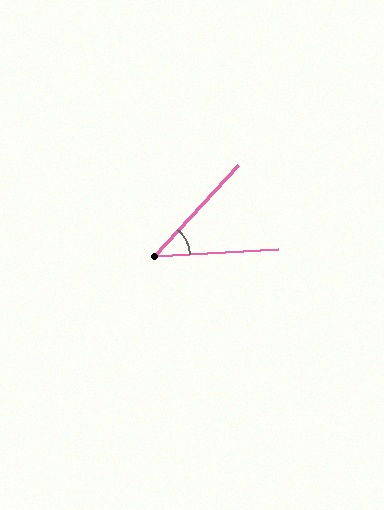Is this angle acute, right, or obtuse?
It is acute.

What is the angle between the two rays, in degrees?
Approximately 44 degrees.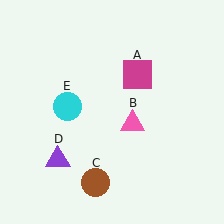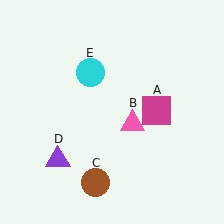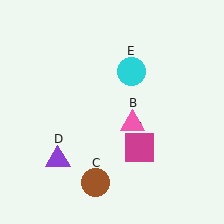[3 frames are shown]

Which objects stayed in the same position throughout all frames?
Pink triangle (object B) and brown circle (object C) and purple triangle (object D) remained stationary.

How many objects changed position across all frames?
2 objects changed position: magenta square (object A), cyan circle (object E).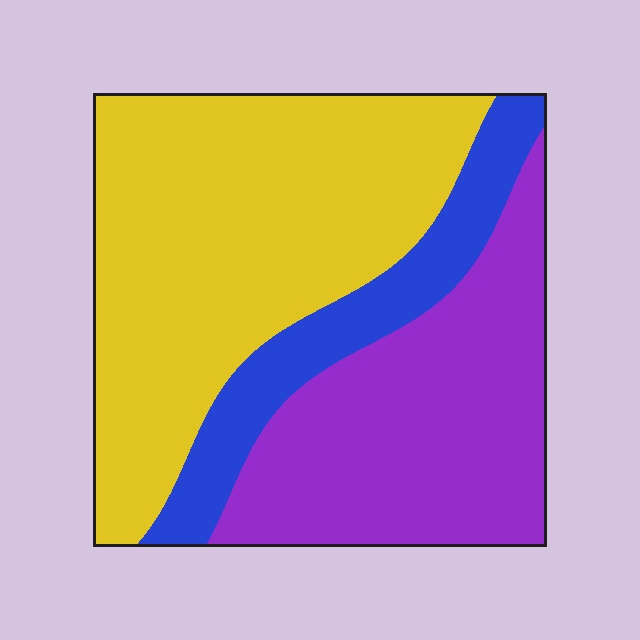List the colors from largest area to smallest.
From largest to smallest: yellow, purple, blue.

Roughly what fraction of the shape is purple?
Purple takes up about one third (1/3) of the shape.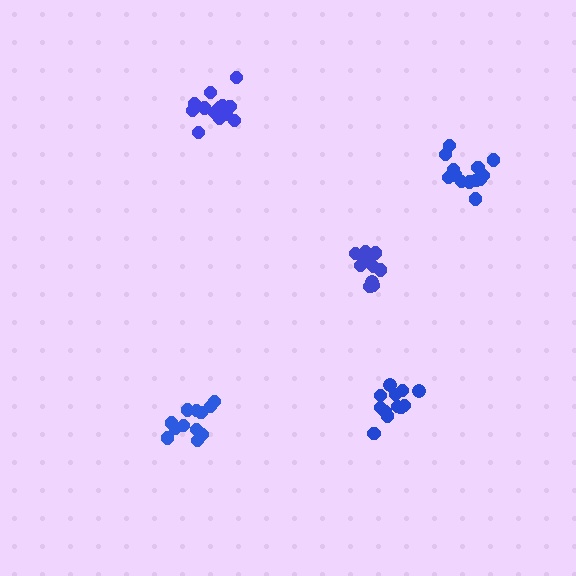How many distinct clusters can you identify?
There are 5 distinct clusters.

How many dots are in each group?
Group 1: 13 dots, Group 2: 15 dots, Group 3: 12 dots, Group 4: 12 dots, Group 5: 11 dots (63 total).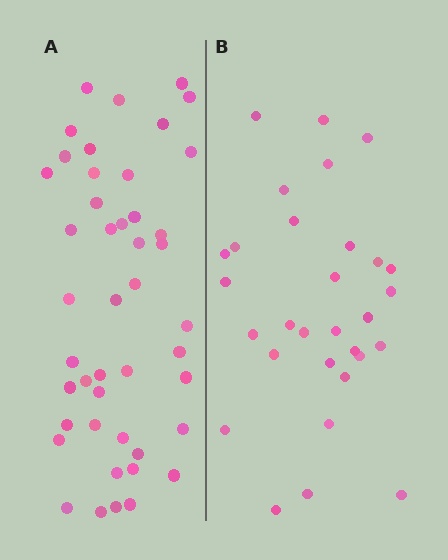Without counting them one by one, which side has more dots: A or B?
Region A (the left region) has more dots.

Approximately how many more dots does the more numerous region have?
Region A has approximately 15 more dots than region B.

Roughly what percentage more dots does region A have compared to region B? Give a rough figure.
About 50% more.